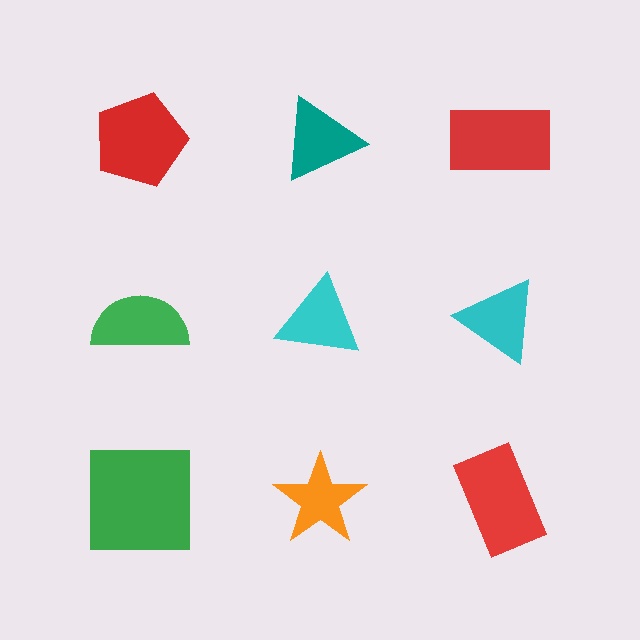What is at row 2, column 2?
A cyan triangle.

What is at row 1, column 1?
A red pentagon.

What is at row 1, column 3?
A red rectangle.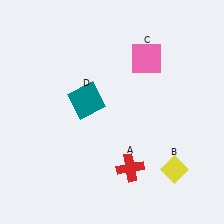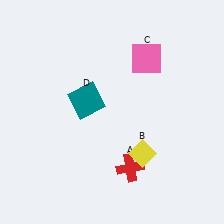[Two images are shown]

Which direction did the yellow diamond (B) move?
The yellow diamond (B) moved left.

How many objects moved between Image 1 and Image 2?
1 object moved between the two images.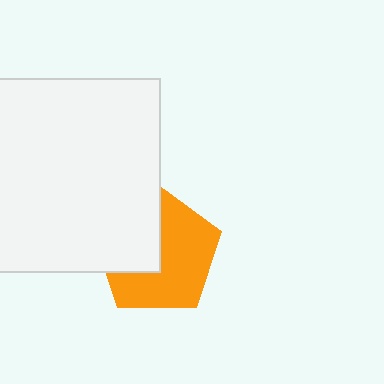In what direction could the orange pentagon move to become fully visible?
The orange pentagon could move right. That would shift it out from behind the white square entirely.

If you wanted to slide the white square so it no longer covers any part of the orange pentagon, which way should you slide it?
Slide it left — that is the most direct way to separate the two shapes.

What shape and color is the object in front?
The object in front is a white square.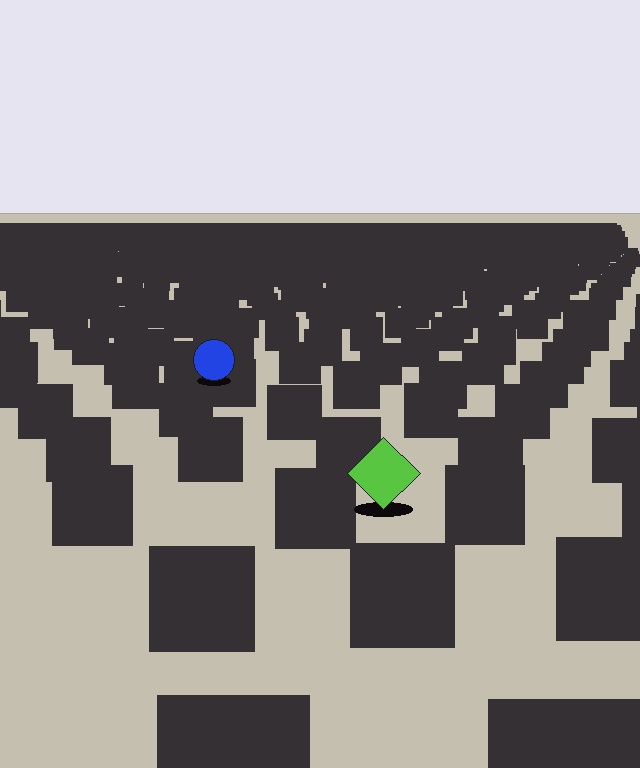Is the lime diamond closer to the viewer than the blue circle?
Yes. The lime diamond is closer — you can tell from the texture gradient: the ground texture is coarser near it.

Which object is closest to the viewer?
The lime diamond is closest. The texture marks near it are larger and more spread out.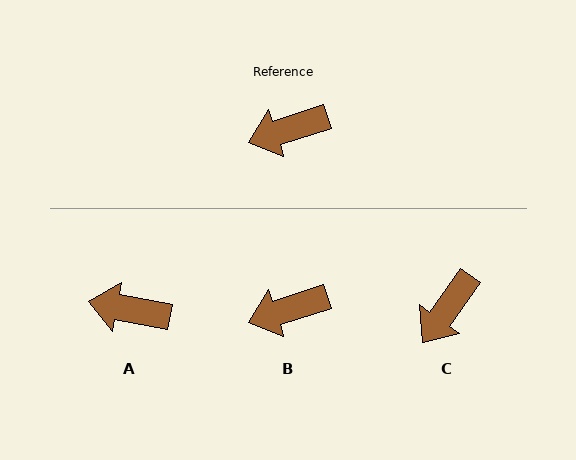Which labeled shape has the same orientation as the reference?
B.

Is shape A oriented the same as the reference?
No, it is off by about 29 degrees.